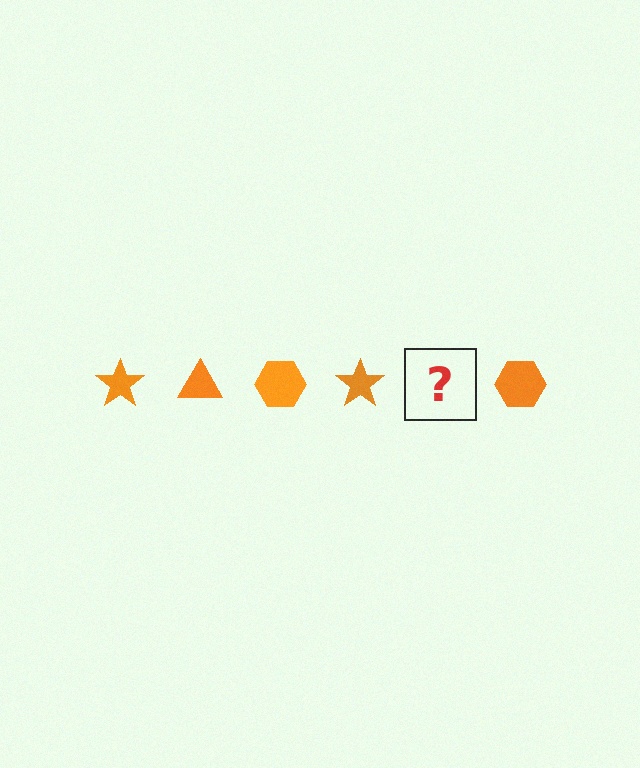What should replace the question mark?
The question mark should be replaced with an orange triangle.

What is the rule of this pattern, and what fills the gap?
The rule is that the pattern cycles through star, triangle, hexagon shapes in orange. The gap should be filled with an orange triangle.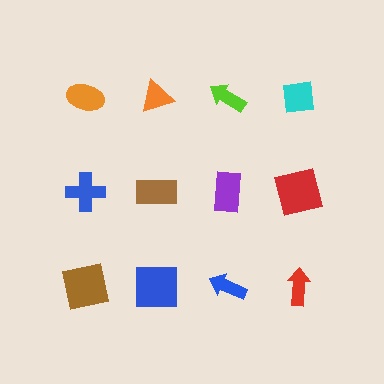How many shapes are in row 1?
4 shapes.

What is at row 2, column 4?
A red square.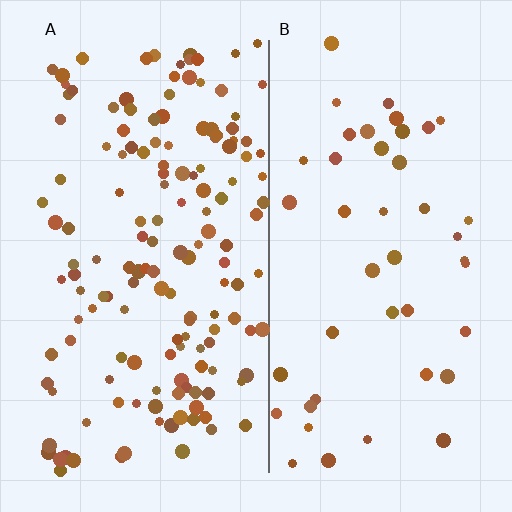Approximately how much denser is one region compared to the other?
Approximately 3.4× — region A over region B.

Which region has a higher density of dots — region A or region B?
A (the left).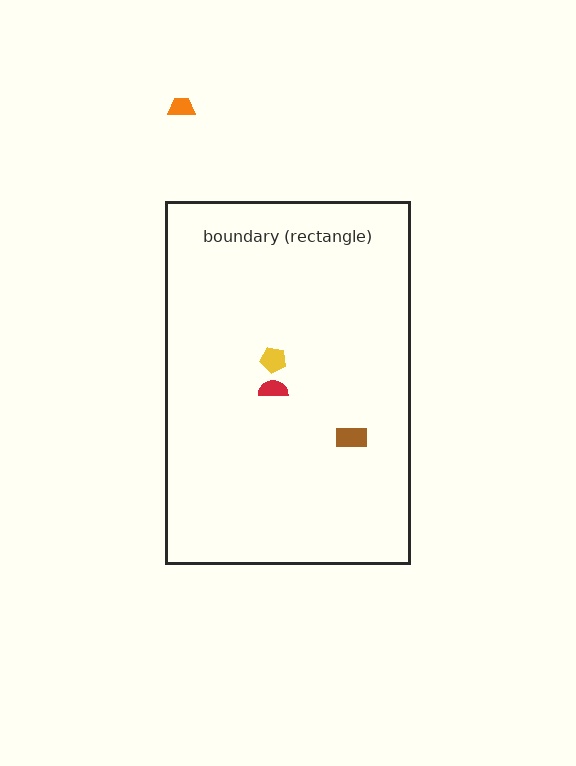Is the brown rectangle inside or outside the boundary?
Inside.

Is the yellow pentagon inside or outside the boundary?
Inside.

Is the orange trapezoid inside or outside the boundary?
Outside.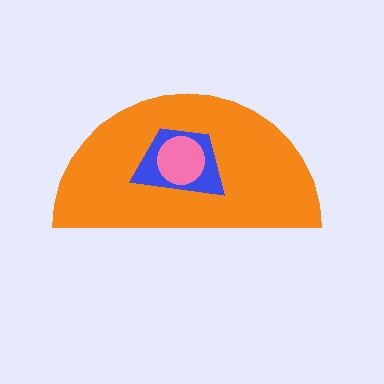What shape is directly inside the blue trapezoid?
The pink circle.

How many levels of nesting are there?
3.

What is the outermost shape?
The orange semicircle.